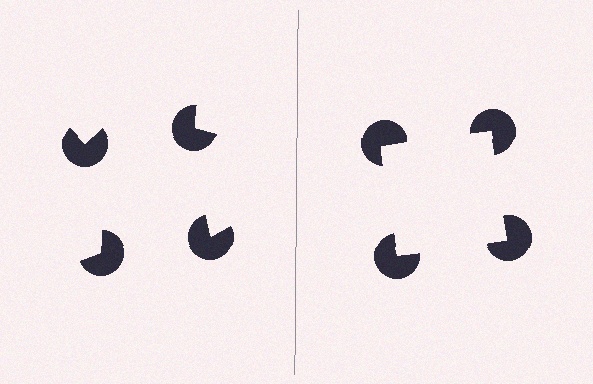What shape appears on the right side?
An illusory square.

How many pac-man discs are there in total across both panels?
8 — 4 on each side.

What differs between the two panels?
The pac-man discs are positioned identically on both sides; only the wedge orientations differ. On the right they align to a square; on the left they are misaligned.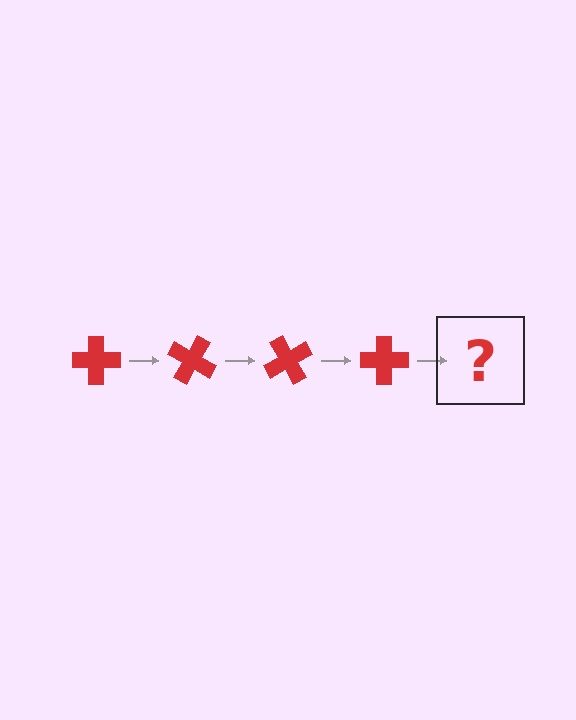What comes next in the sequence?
The next element should be a red cross rotated 120 degrees.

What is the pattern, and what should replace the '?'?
The pattern is that the cross rotates 30 degrees each step. The '?' should be a red cross rotated 120 degrees.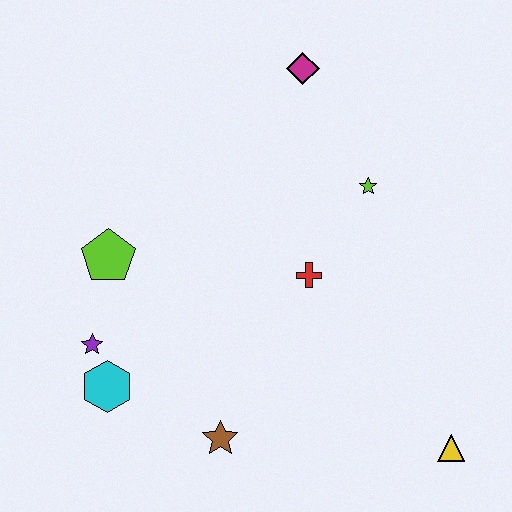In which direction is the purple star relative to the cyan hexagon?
The purple star is above the cyan hexagon.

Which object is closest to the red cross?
The lime star is closest to the red cross.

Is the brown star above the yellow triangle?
Yes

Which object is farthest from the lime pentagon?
The yellow triangle is farthest from the lime pentagon.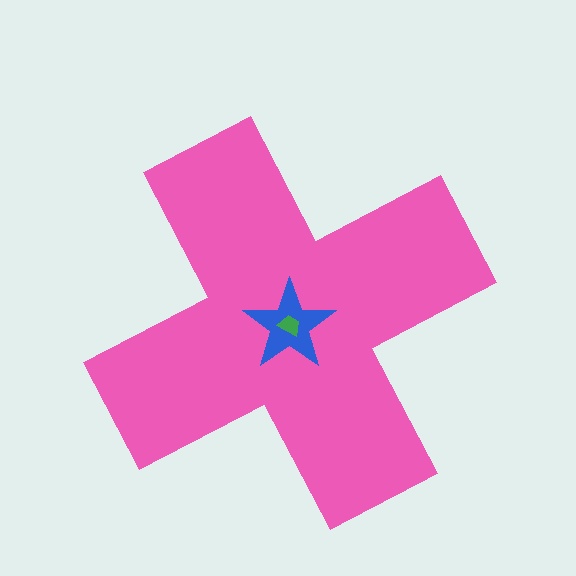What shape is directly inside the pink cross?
The blue star.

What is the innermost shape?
The green trapezoid.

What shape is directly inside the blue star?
The green trapezoid.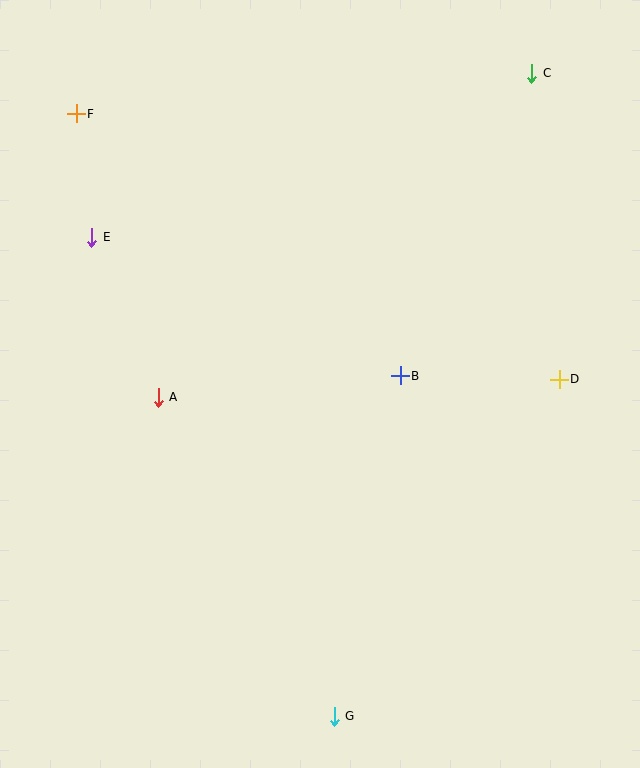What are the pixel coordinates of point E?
Point E is at (92, 237).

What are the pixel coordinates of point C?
Point C is at (532, 73).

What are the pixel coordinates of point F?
Point F is at (76, 114).